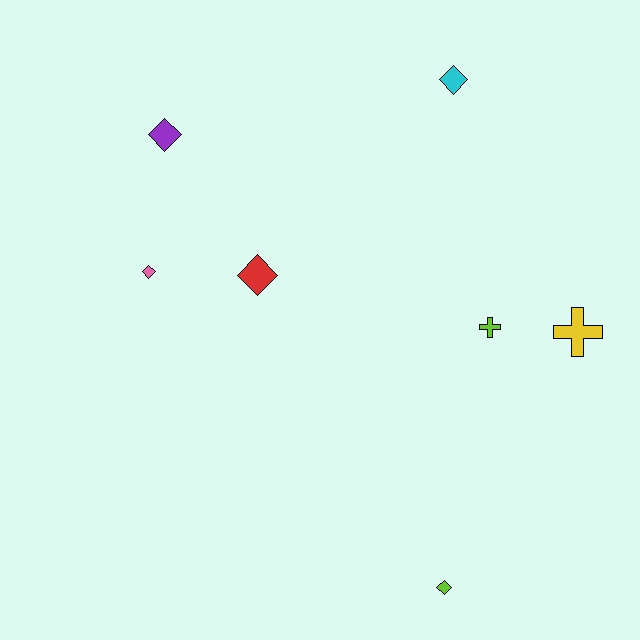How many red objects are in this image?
There is 1 red object.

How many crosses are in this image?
There are 2 crosses.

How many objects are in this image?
There are 7 objects.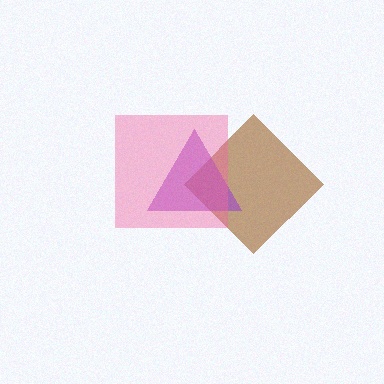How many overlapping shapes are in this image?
There are 3 overlapping shapes in the image.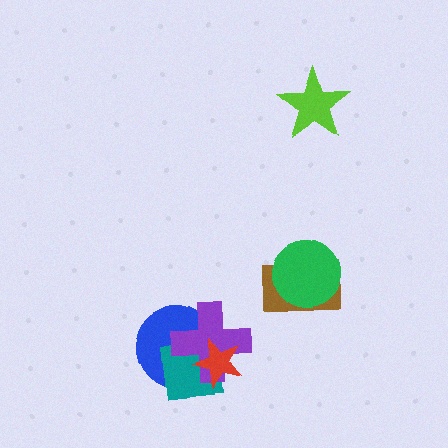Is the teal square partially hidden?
Yes, it is partially covered by another shape.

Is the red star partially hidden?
No, no other shape covers it.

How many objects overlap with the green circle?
1 object overlaps with the green circle.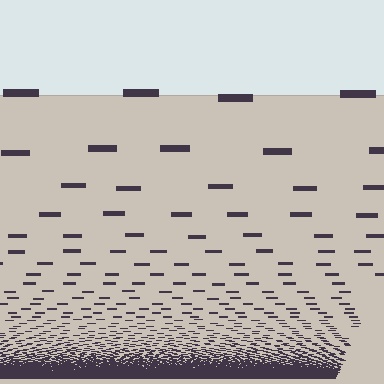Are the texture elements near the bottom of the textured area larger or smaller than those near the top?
Smaller. The gradient is inverted — elements near the bottom are smaller and denser.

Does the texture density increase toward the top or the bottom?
Density increases toward the bottom.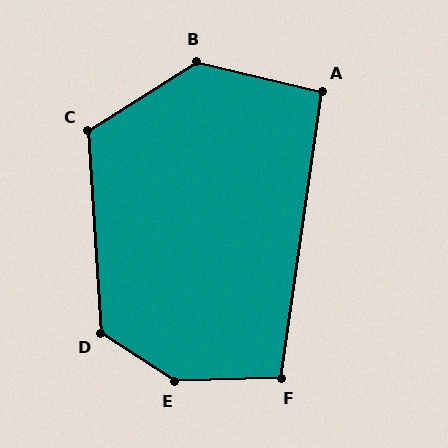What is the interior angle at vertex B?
Approximately 134 degrees (obtuse).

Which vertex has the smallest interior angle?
A, at approximately 95 degrees.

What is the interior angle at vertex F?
Approximately 100 degrees (obtuse).